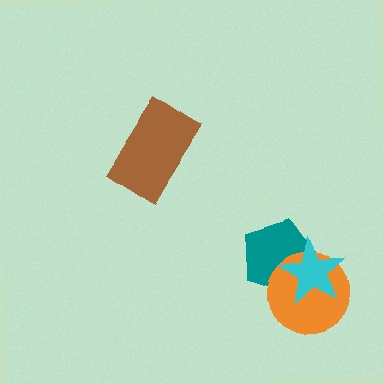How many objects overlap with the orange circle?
2 objects overlap with the orange circle.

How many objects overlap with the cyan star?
2 objects overlap with the cyan star.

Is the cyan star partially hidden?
No, no other shape covers it.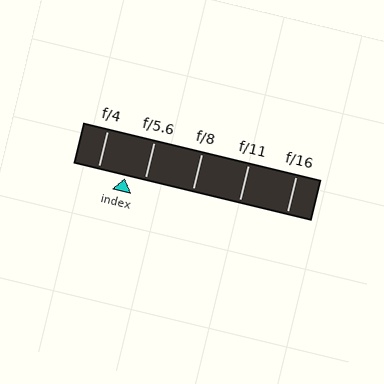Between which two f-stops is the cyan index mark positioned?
The index mark is between f/4 and f/5.6.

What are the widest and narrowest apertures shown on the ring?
The widest aperture shown is f/4 and the narrowest is f/16.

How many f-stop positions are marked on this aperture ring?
There are 5 f-stop positions marked.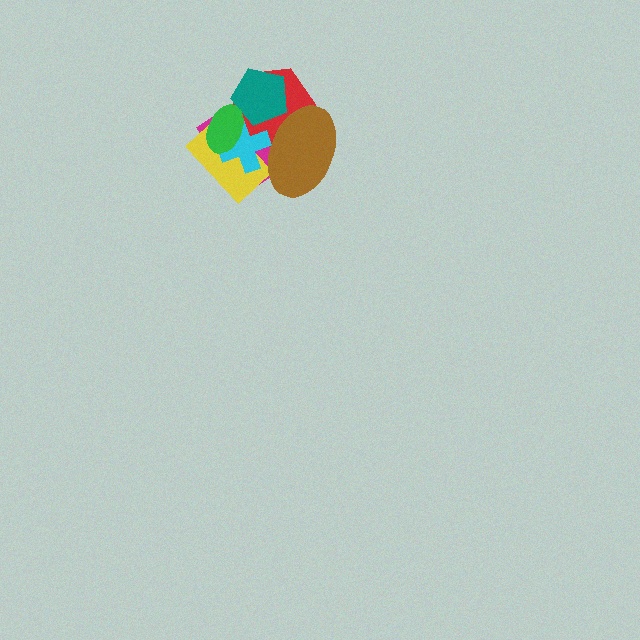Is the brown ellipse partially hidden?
No, no other shape covers it.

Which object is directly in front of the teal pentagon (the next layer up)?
The brown ellipse is directly in front of the teal pentagon.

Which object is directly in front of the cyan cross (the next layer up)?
The brown ellipse is directly in front of the cyan cross.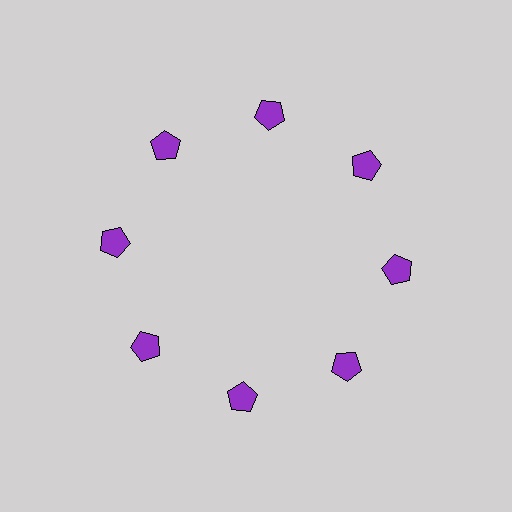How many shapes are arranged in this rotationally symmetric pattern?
There are 8 shapes, arranged in 8 groups of 1.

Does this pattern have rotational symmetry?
Yes, this pattern has 8-fold rotational symmetry. It looks the same after rotating 45 degrees around the center.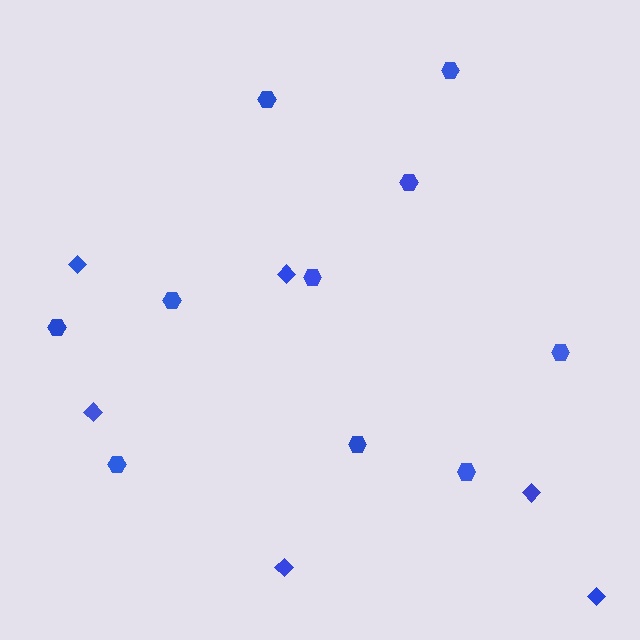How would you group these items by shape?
There are 2 groups: one group of diamonds (6) and one group of hexagons (10).